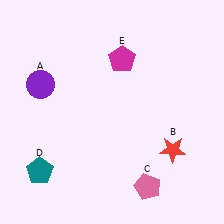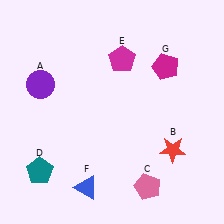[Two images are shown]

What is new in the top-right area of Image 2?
A magenta pentagon (G) was added in the top-right area of Image 2.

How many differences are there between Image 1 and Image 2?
There are 2 differences between the two images.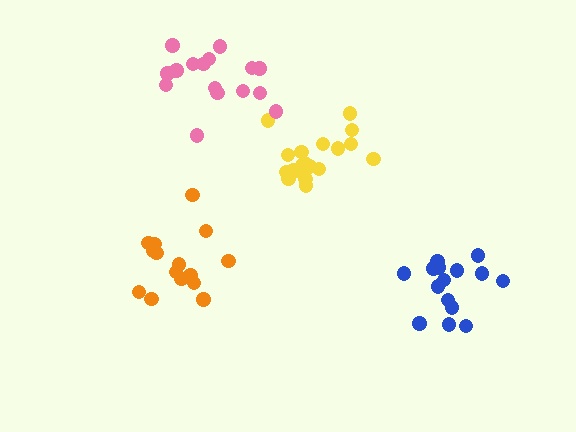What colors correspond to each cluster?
The clusters are colored: blue, orange, yellow, pink.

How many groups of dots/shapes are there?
There are 4 groups.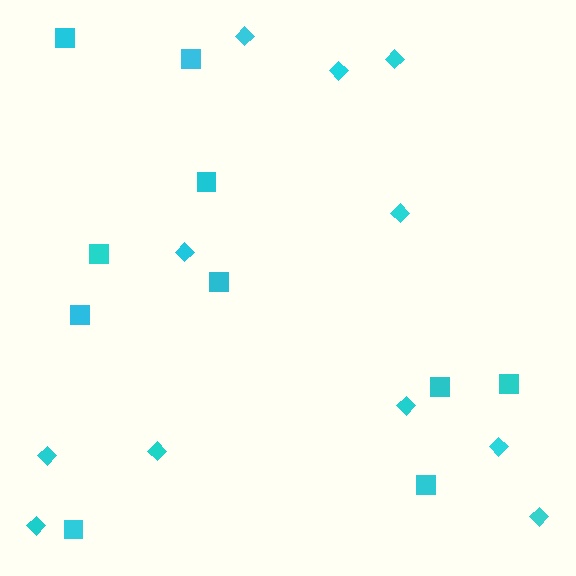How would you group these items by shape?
There are 2 groups: one group of diamonds (11) and one group of squares (10).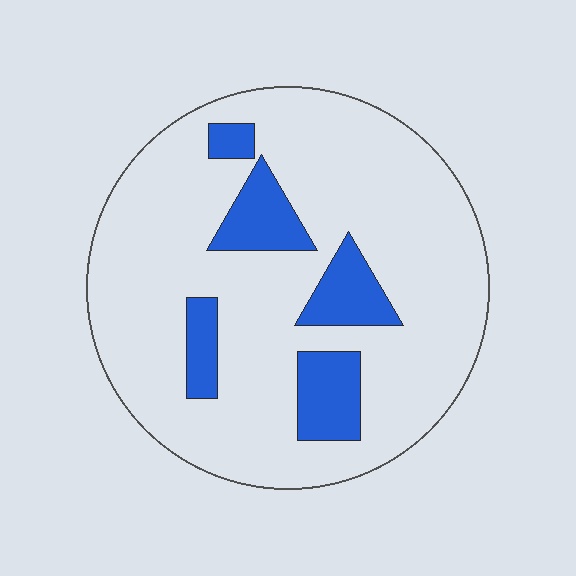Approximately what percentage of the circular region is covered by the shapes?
Approximately 15%.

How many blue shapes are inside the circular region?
5.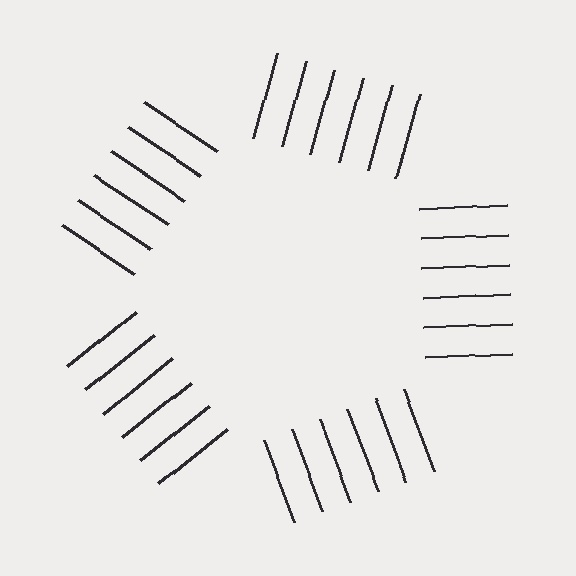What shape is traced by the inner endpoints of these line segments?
An illusory pentagon — the line segments terminate on its edges but no continuous stroke is drawn.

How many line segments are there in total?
30 — 6 along each of the 5 edges.